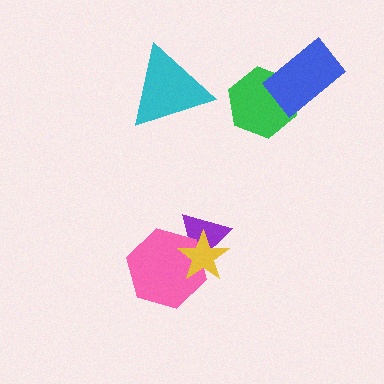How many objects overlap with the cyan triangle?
0 objects overlap with the cyan triangle.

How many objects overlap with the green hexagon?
1 object overlaps with the green hexagon.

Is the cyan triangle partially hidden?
No, no other shape covers it.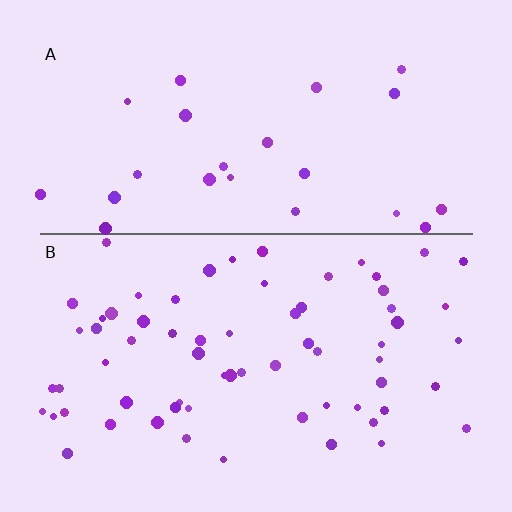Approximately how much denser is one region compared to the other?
Approximately 2.7× — region B over region A.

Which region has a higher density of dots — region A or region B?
B (the bottom).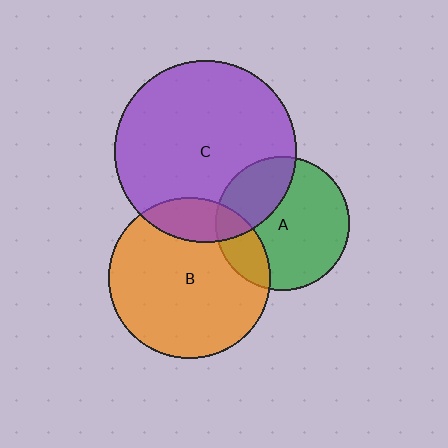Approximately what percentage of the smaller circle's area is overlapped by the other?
Approximately 30%.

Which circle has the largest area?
Circle C (purple).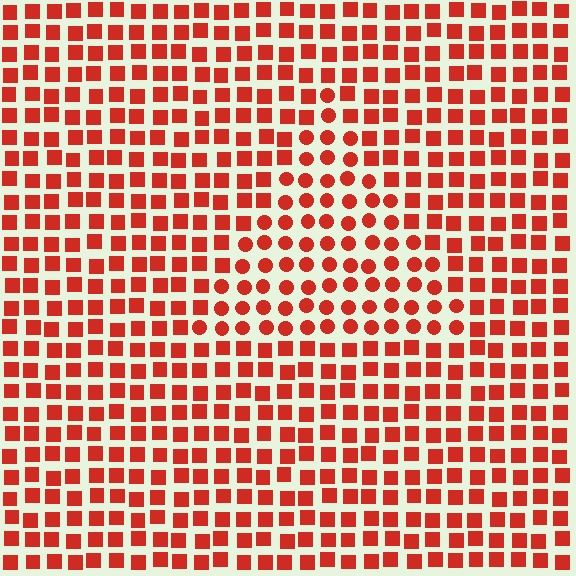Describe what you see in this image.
The image is filled with small red elements arranged in a uniform grid. A triangle-shaped region contains circles, while the surrounding area contains squares. The boundary is defined purely by the change in element shape.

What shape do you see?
I see a triangle.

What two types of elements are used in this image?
The image uses circles inside the triangle region and squares outside it.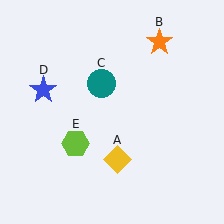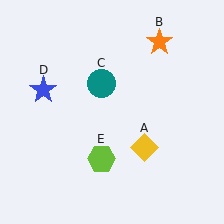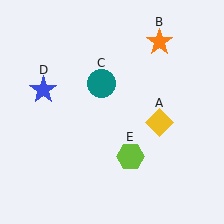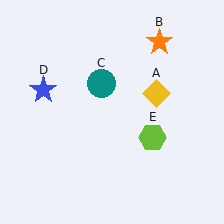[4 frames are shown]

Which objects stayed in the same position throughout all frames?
Orange star (object B) and teal circle (object C) and blue star (object D) remained stationary.